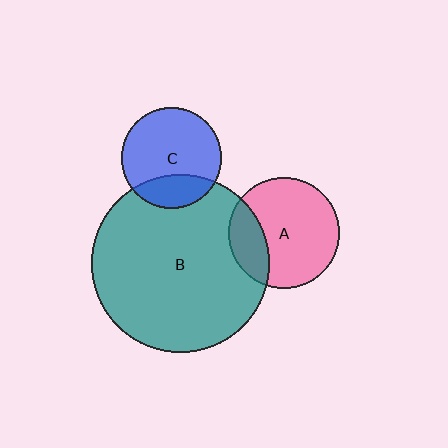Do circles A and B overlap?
Yes.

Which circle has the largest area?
Circle B (teal).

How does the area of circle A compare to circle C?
Approximately 1.2 times.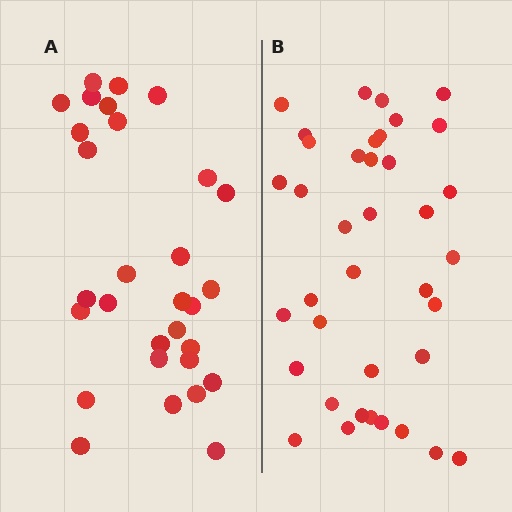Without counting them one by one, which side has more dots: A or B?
Region B (the right region) has more dots.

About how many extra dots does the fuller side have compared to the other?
Region B has roughly 8 or so more dots than region A.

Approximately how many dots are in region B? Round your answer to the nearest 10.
About 40 dots. (The exact count is 38, which rounds to 40.)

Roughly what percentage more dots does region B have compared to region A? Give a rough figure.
About 25% more.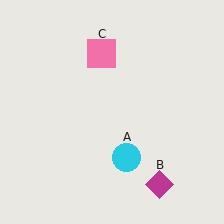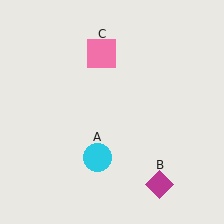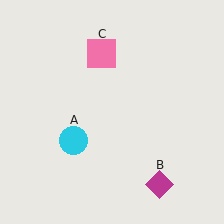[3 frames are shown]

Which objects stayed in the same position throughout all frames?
Magenta diamond (object B) and pink square (object C) remained stationary.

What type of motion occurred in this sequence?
The cyan circle (object A) rotated clockwise around the center of the scene.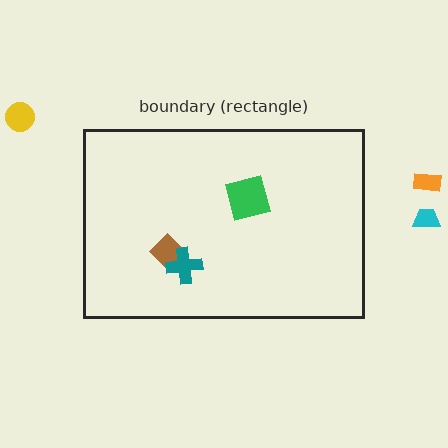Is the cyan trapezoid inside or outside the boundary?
Outside.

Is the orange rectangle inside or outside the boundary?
Outside.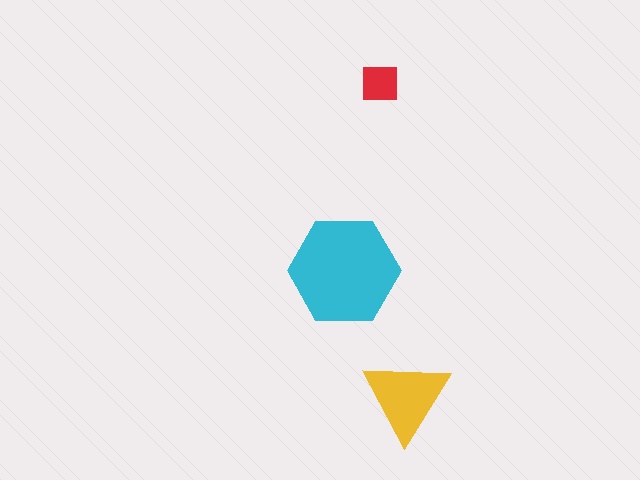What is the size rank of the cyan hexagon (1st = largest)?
1st.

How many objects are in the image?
There are 3 objects in the image.